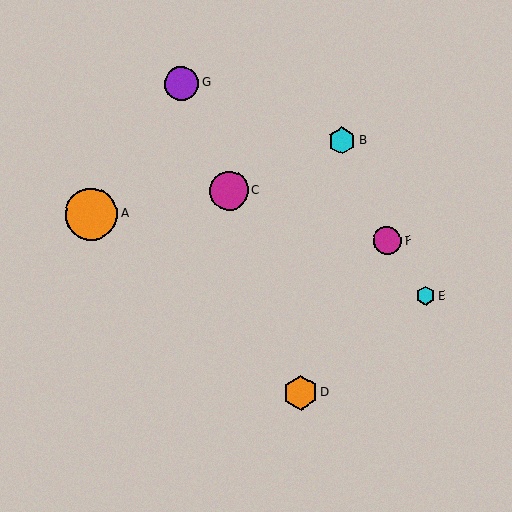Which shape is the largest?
The orange circle (labeled A) is the largest.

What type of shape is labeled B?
Shape B is a cyan hexagon.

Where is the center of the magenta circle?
The center of the magenta circle is at (229, 191).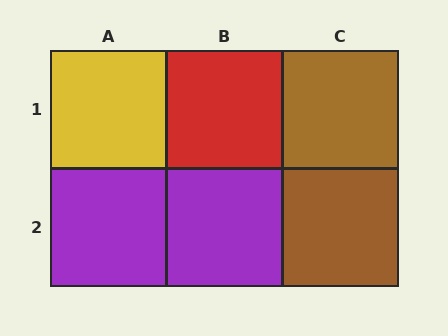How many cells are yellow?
1 cell is yellow.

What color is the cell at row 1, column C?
Brown.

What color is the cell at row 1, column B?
Red.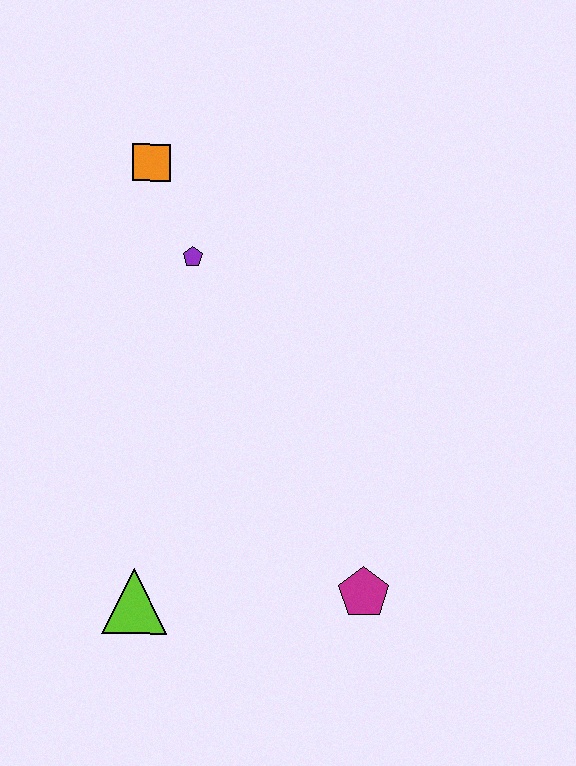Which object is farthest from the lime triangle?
The orange square is farthest from the lime triangle.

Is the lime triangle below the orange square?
Yes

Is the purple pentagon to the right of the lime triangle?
Yes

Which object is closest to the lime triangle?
The magenta pentagon is closest to the lime triangle.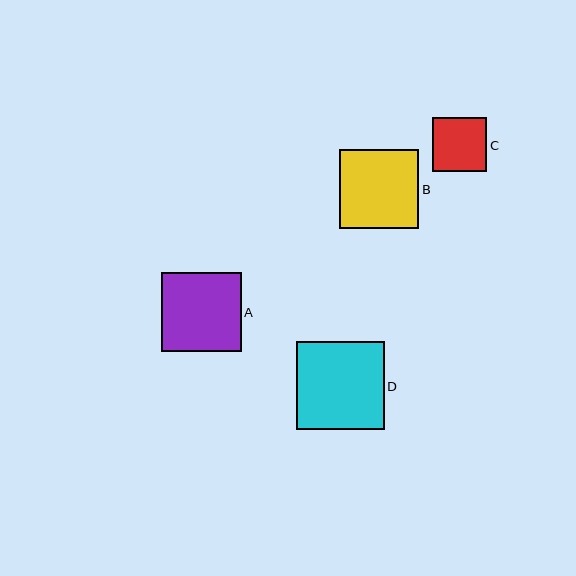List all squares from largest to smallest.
From largest to smallest: D, A, B, C.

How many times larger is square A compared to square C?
Square A is approximately 1.5 times the size of square C.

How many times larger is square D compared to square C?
Square D is approximately 1.6 times the size of square C.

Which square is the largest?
Square D is the largest with a size of approximately 88 pixels.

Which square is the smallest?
Square C is the smallest with a size of approximately 54 pixels.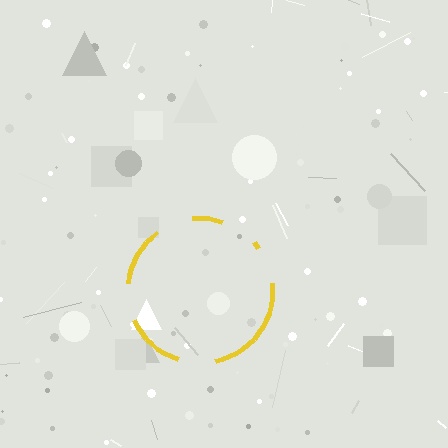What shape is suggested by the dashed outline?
The dashed outline suggests a circle.